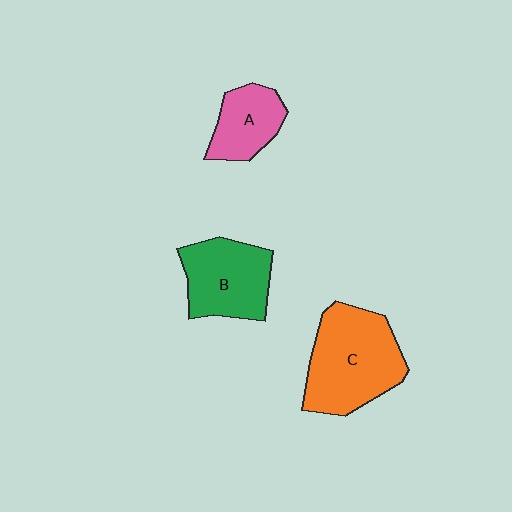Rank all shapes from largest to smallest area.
From largest to smallest: C (orange), B (green), A (pink).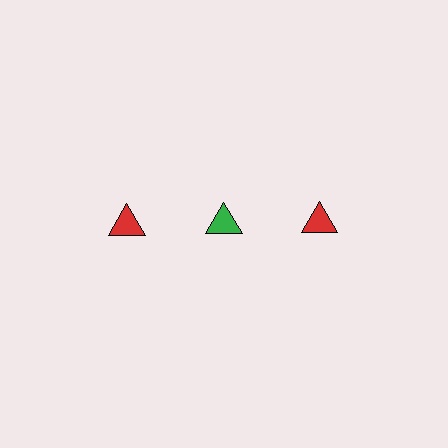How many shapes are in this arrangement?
There are 3 shapes arranged in a grid pattern.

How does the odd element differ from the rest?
It has a different color: green instead of red.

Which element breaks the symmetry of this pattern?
The green triangle in the top row, second from left column breaks the symmetry. All other shapes are red triangles.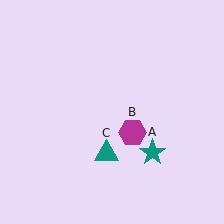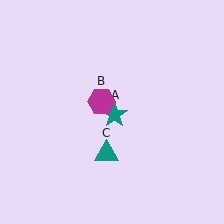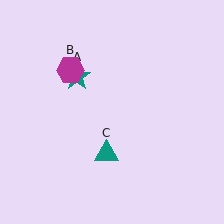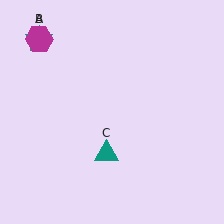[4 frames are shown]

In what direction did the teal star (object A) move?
The teal star (object A) moved up and to the left.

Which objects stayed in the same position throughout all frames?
Teal triangle (object C) remained stationary.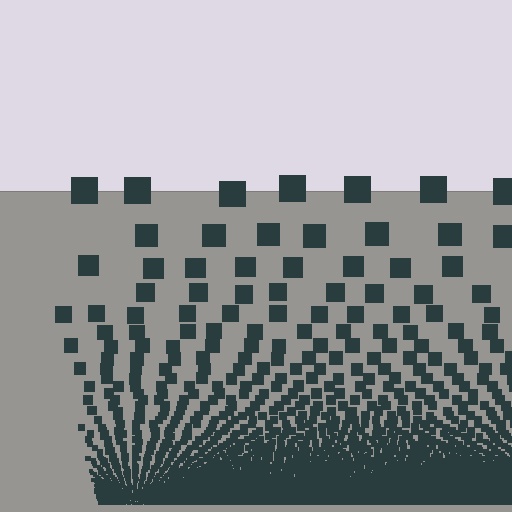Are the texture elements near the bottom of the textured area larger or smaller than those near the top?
Smaller. The gradient is inverted — elements near the bottom are smaller and denser.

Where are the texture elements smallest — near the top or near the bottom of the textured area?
Near the bottom.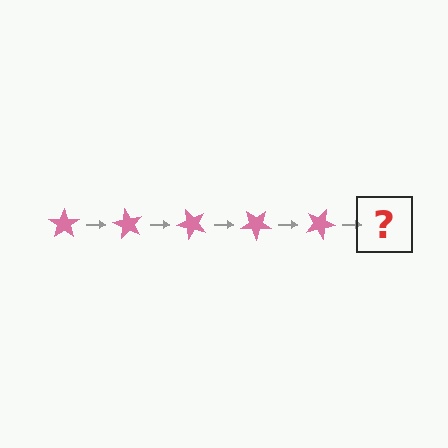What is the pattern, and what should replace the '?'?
The pattern is that the star rotates 60 degrees each step. The '?' should be a pink star rotated 300 degrees.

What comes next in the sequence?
The next element should be a pink star rotated 300 degrees.